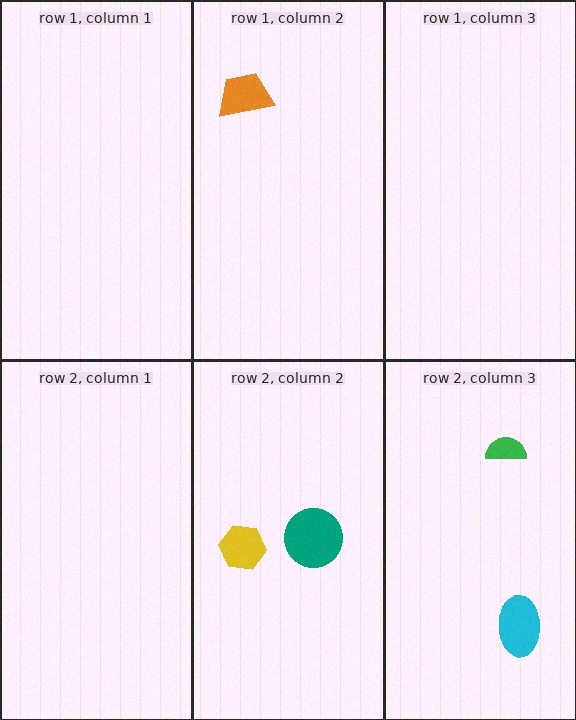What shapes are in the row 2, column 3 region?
The green semicircle, the cyan ellipse.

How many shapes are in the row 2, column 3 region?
2.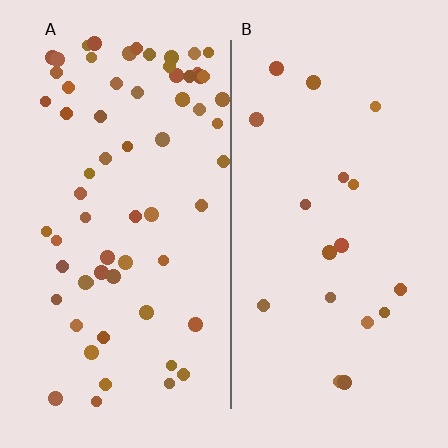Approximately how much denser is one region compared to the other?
Approximately 3.5× — region A over region B.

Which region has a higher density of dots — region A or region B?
A (the left).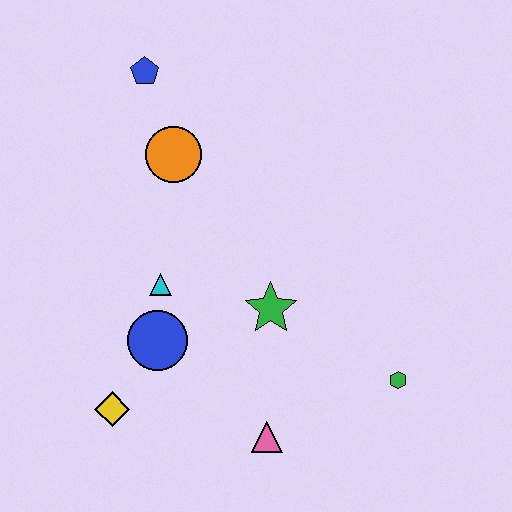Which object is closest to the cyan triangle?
The blue circle is closest to the cyan triangle.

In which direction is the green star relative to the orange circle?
The green star is below the orange circle.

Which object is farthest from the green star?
The blue pentagon is farthest from the green star.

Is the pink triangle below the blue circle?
Yes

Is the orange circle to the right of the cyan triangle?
Yes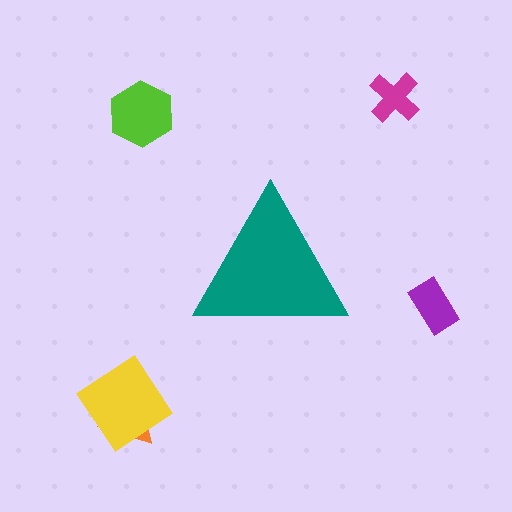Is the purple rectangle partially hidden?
No, the purple rectangle is fully visible.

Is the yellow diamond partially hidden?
No, the yellow diamond is fully visible.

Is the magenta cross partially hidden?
No, the magenta cross is fully visible.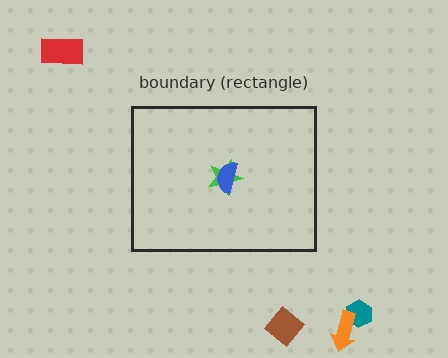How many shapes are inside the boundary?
2 inside, 4 outside.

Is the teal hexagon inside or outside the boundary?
Outside.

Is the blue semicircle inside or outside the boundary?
Inside.